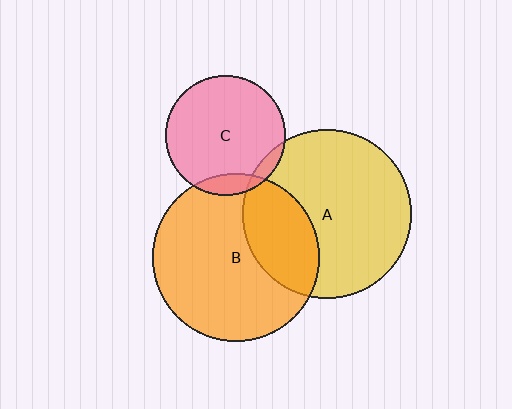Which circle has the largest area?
Circle A (yellow).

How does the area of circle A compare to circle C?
Approximately 2.0 times.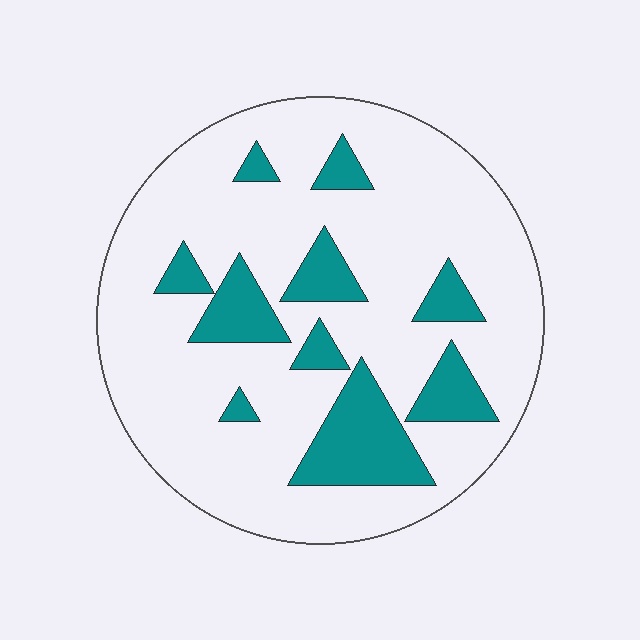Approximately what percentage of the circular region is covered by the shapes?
Approximately 20%.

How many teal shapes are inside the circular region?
10.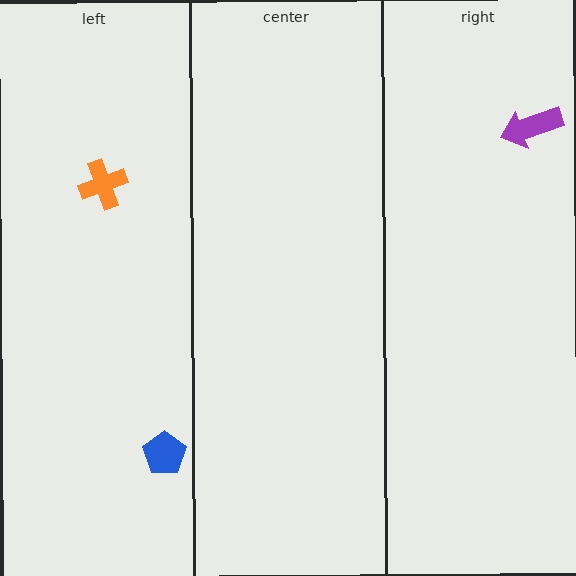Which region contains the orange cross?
The left region.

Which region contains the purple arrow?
The right region.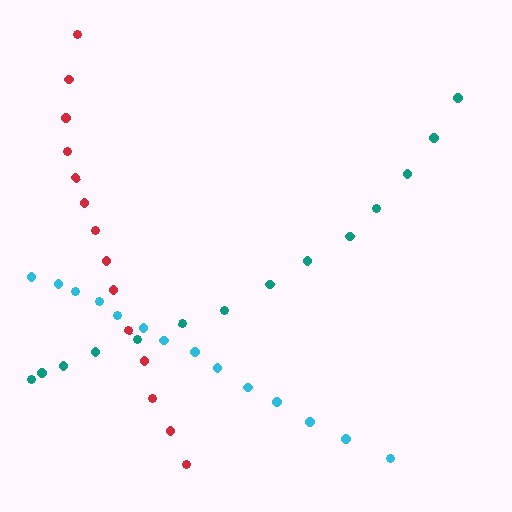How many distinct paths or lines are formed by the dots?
There are 3 distinct paths.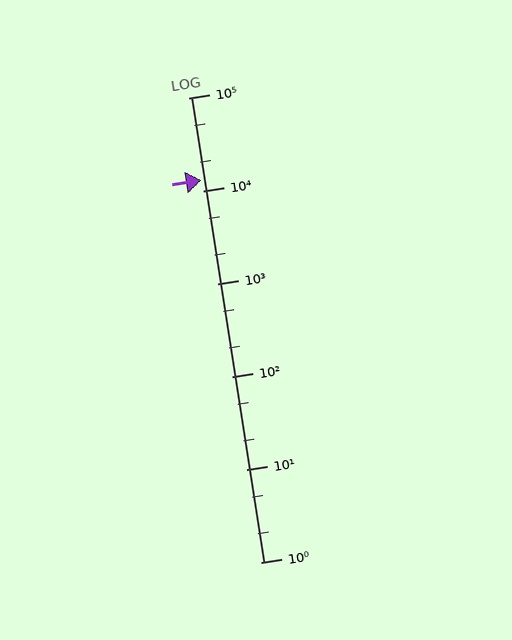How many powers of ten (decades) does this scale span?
The scale spans 5 decades, from 1 to 100000.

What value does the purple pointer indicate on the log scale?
The pointer indicates approximately 13000.